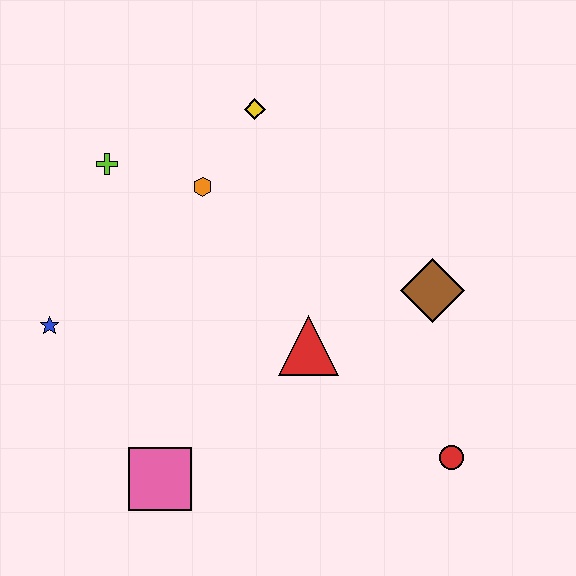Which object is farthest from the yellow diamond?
The red circle is farthest from the yellow diamond.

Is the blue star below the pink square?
No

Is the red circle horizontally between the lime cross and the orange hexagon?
No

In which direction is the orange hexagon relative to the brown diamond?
The orange hexagon is to the left of the brown diamond.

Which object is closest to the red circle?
The brown diamond is closest to the red circle.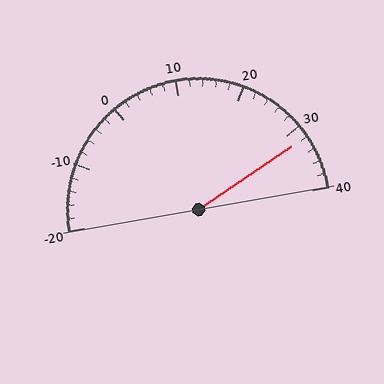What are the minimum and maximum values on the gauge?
The gauge ranges from -20 to 40.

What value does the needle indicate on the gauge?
The needle indicates approximately 32.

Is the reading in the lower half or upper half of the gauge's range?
The reading is in the upper half of the range (-20 to 40).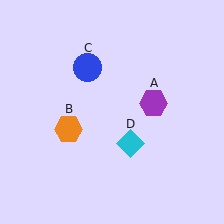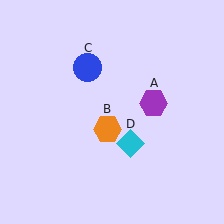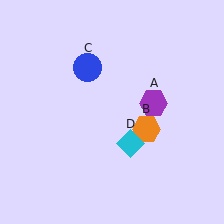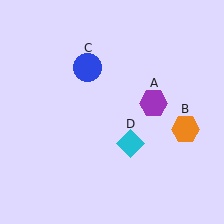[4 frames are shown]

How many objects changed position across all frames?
1 object changed position: orange hexagon (object B).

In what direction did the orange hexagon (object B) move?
The orange hexagon (object B) moved right.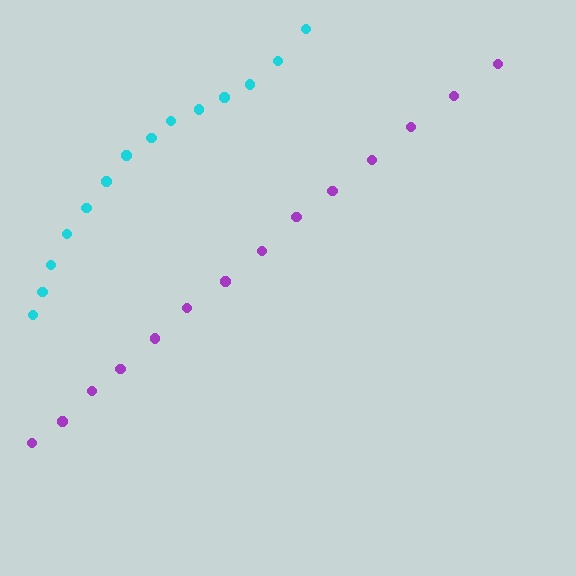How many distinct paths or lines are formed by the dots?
There are 2 distinct paths.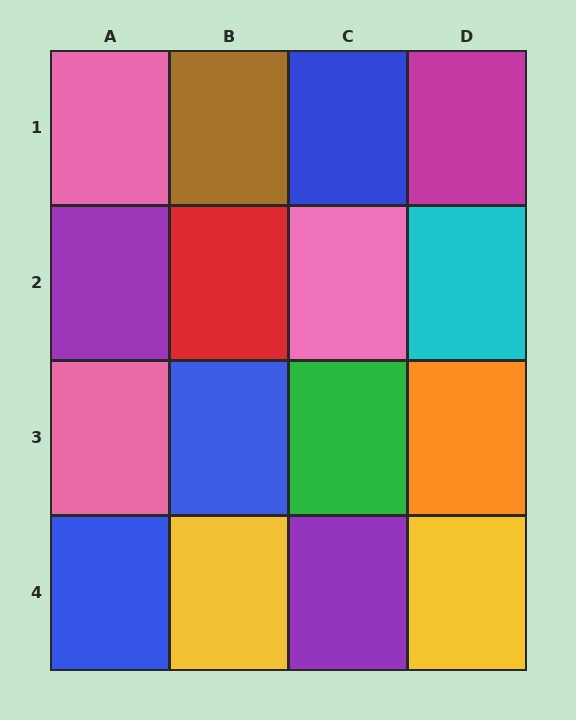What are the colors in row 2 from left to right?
Purple, red, pink, cyan.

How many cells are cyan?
1 cell is cyan.